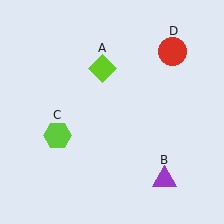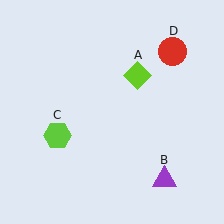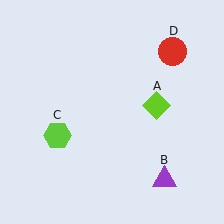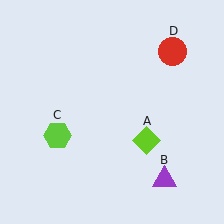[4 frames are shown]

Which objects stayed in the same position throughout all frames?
Purple triangle (object B) and lime hexagon (object C) and red circle (object D) remained stationary.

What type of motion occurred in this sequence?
The lime diamond (object A) rotated clockwise around the center of the scene.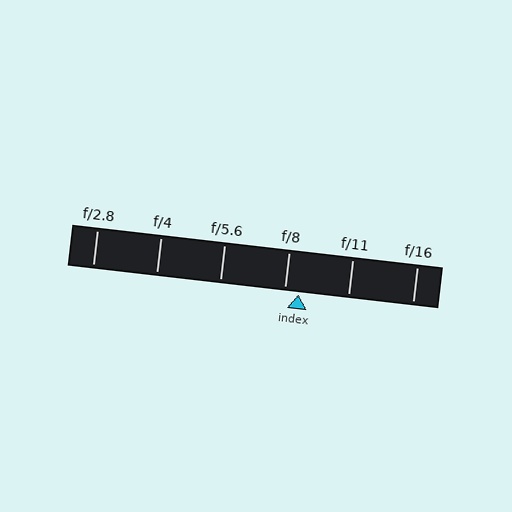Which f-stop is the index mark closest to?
The index mark is closest to f/8.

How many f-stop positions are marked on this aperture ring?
There are 6 f-stop positions marked.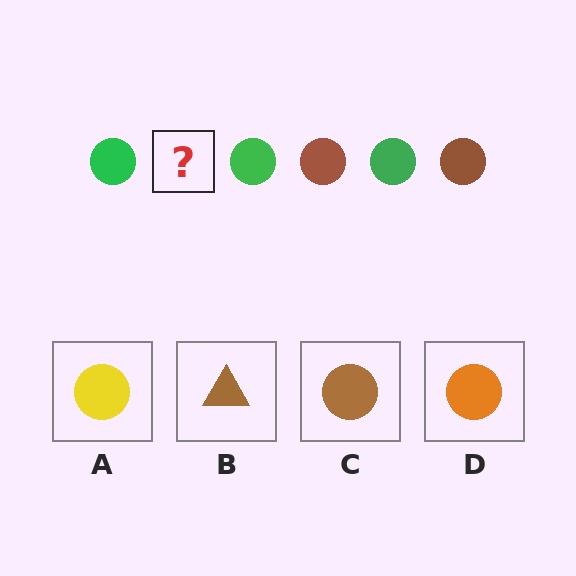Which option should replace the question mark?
Option C.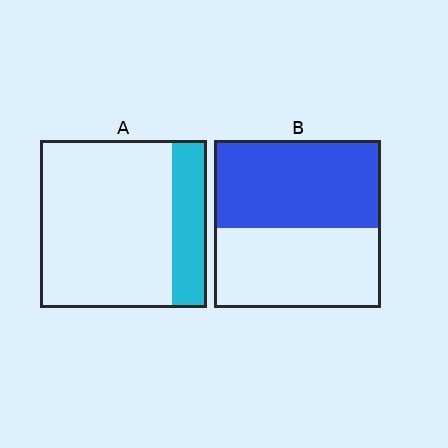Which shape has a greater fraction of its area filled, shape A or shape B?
Shape B.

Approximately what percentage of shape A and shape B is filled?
A is approximately 20% and B is approximately 50%.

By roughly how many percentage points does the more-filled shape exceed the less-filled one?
By roughly 30 percentage points (B over A).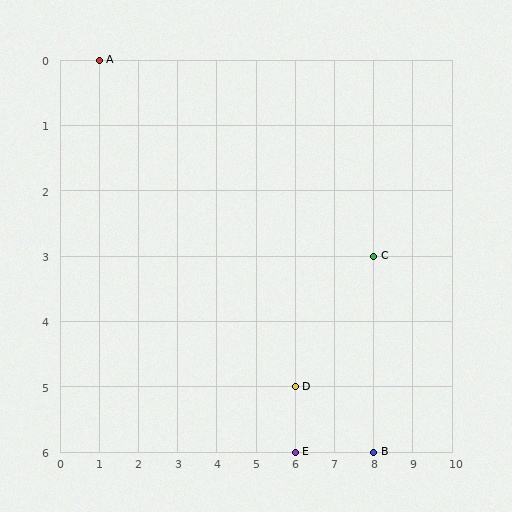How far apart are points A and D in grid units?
Points A and D are 5 columns and 5 rows apart (about 7.1 grid units diagonally).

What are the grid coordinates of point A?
Point A is at grid coordinates (1, 0).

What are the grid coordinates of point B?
Point B is at grid coordinates (8, 6).